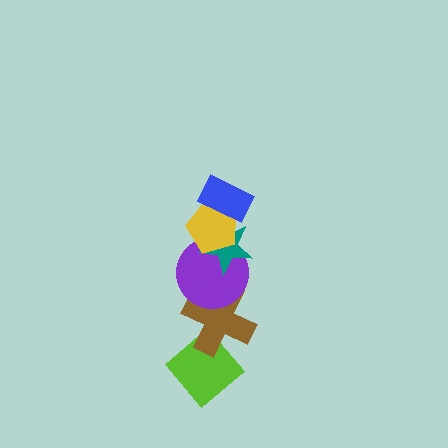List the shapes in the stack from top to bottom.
From top to bottom: the blue rectangle, the yellow pentagon, the teal star, the purple circle, the brown cross, the lime diamond.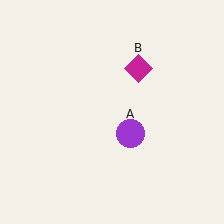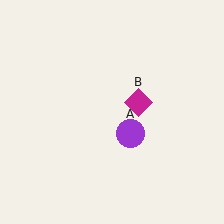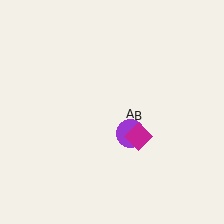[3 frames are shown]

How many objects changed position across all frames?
1 object changed position: magenta diamond (object B).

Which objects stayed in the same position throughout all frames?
Purple circle (object A) remained stationary.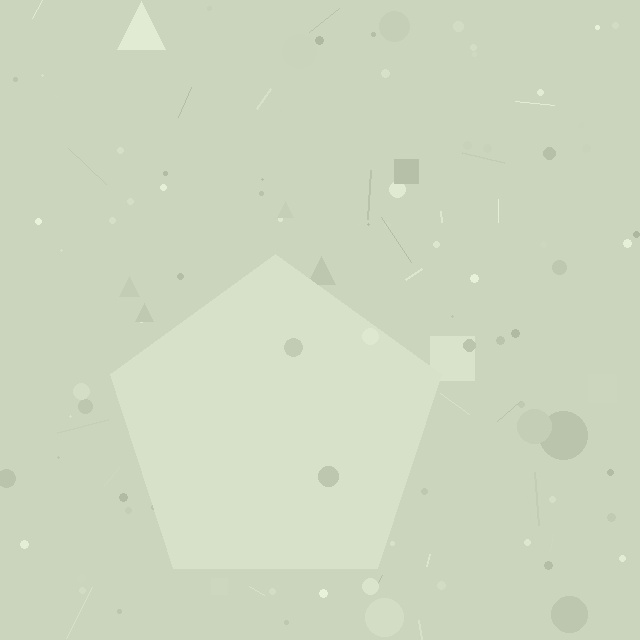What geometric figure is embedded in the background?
A pentagon is embedded in the background.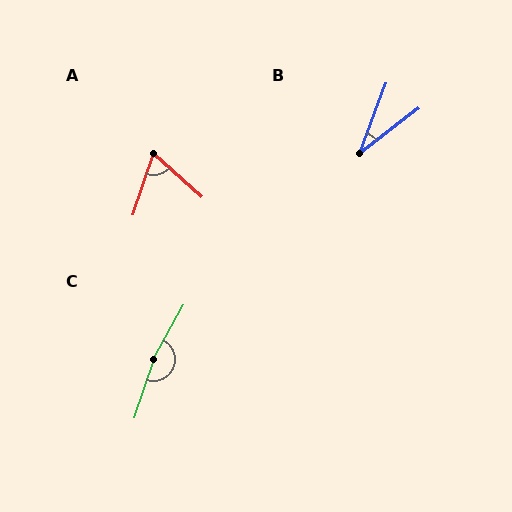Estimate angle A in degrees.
Approximately 67 degrees.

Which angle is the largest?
C, at approximately 169 degrees.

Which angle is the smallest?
B, at approximately 32 degrees.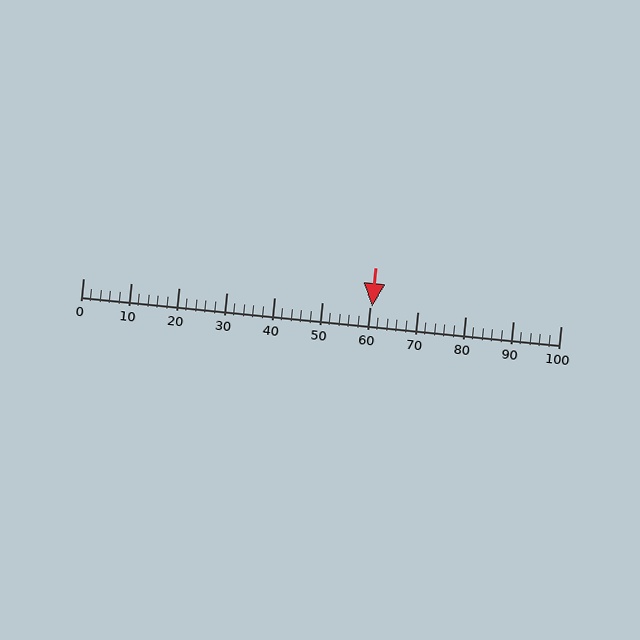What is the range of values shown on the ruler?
The ruler shows values from 0 to 100.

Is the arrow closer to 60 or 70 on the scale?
The arrow is closer to 60.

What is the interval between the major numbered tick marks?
The major tick marks are spaced 10 units apart.